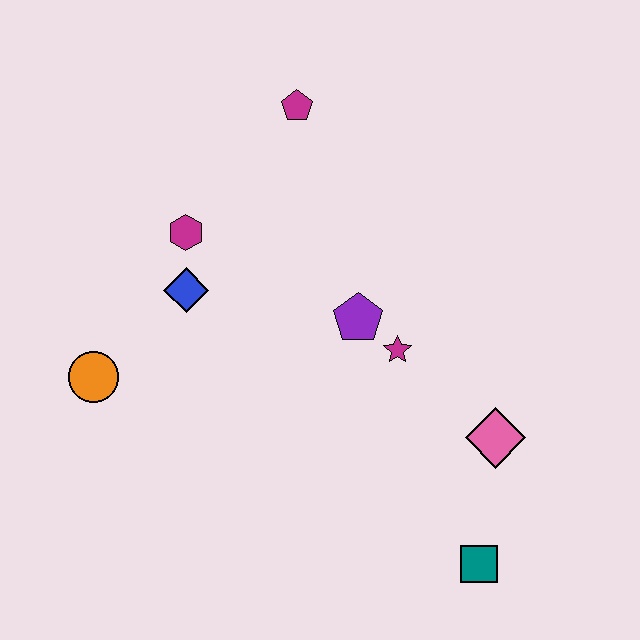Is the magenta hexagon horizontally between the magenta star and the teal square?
No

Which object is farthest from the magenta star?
The orange circle is farthest from the magenta star.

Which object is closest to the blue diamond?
The magenta hexagon is closest to the blue diamond.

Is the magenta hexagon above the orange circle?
Yes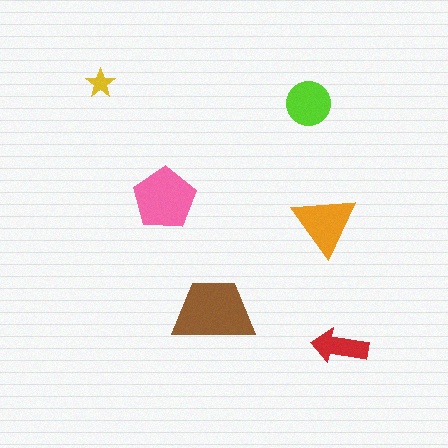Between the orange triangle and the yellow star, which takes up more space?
The orange triangle.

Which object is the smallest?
The yellow star.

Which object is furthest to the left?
The yellow star is leftmost.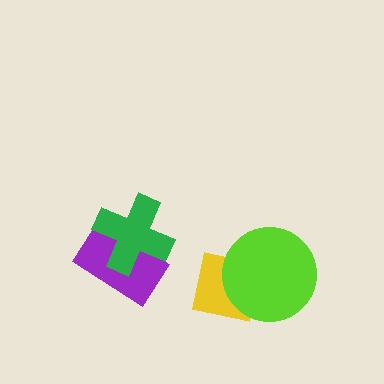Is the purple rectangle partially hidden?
Yes, it is partially covered by another shape.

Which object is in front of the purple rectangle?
The green cross is in front of the purple rectangle.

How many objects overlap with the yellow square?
1 object overlaps with the yellow square.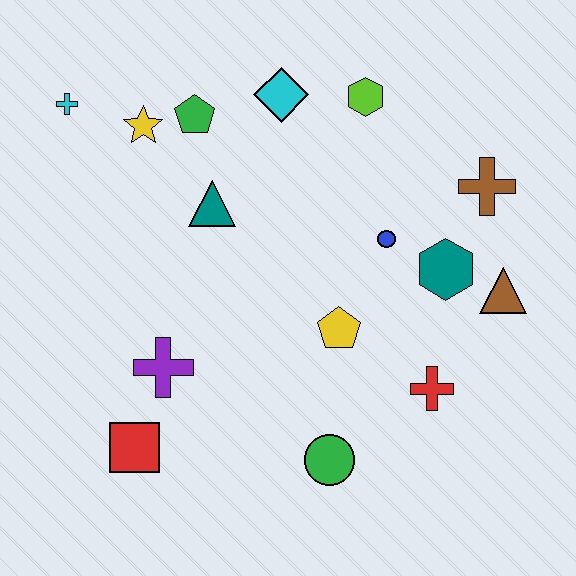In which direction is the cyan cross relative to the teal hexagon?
The cyan cross is to the left of the teal hexagon.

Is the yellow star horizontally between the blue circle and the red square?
Yes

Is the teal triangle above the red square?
Yes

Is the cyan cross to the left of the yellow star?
Yes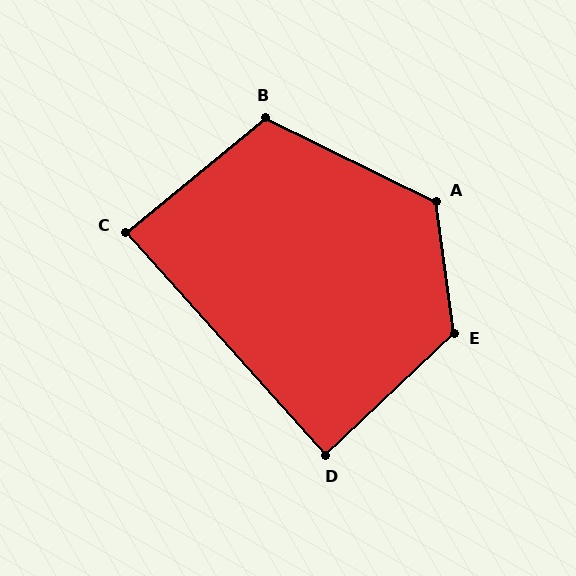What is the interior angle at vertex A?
Approximately 124 degrees (obtuse).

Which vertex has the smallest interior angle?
C, at approximately 87 degrees.